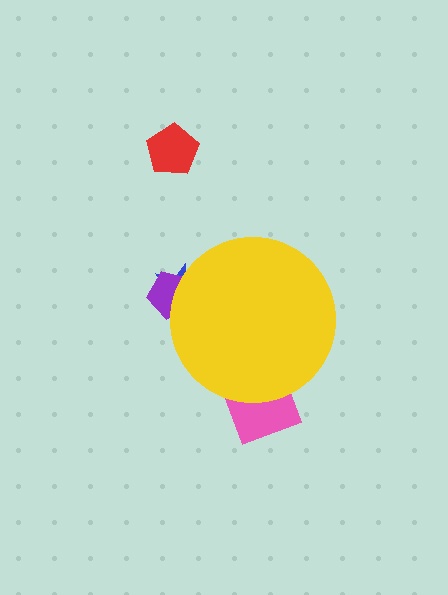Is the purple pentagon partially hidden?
Yes, the purple pentagon is partially hidden behind the yellow circle.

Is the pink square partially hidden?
Yes, the pink square is partially hidden behind the yellow circle.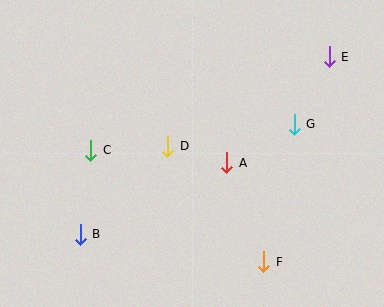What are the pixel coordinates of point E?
Point E is at (329, 57).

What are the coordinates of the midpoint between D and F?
The midpoint between D and F is at (216, 204).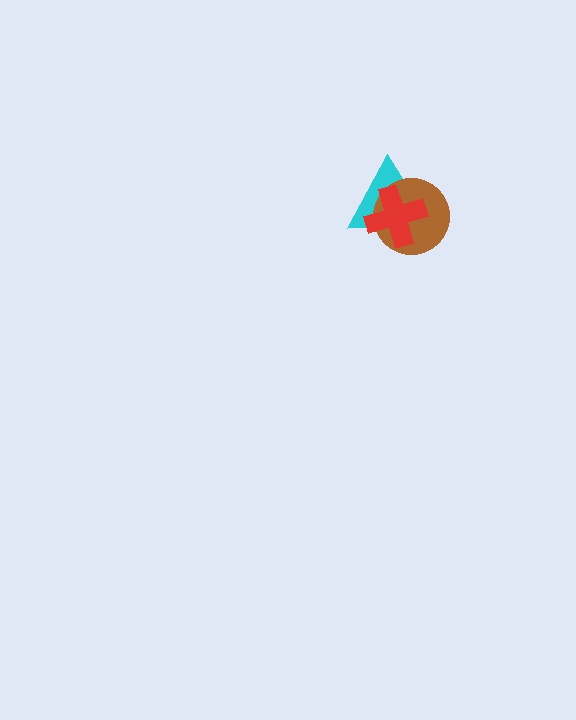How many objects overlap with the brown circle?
2 objects overlap with the brown circle.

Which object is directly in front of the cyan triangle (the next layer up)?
The brown circle is directly in front of the cyan triangle.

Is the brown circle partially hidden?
Yes, it is partially covered by another shape.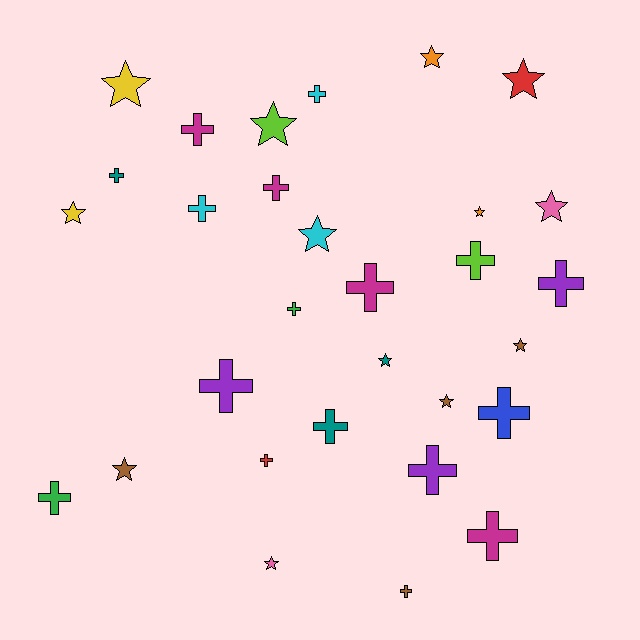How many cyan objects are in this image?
There are 3 cyan objects.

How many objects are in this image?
There are 30 objects.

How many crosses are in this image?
There are 17 crosses.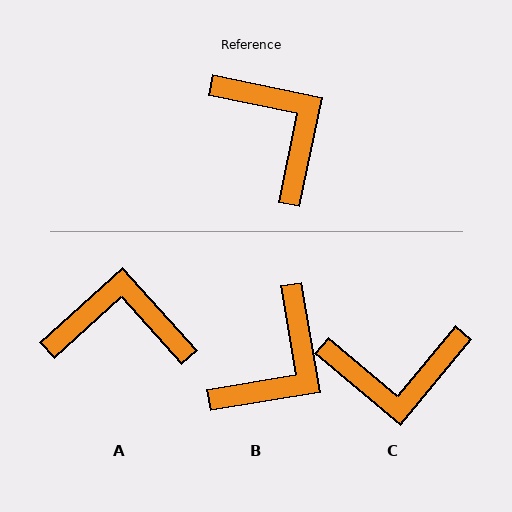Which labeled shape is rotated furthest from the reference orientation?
C, about 118 degrees away.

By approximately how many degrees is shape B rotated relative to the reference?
Approximately 69 degrees clockwise.